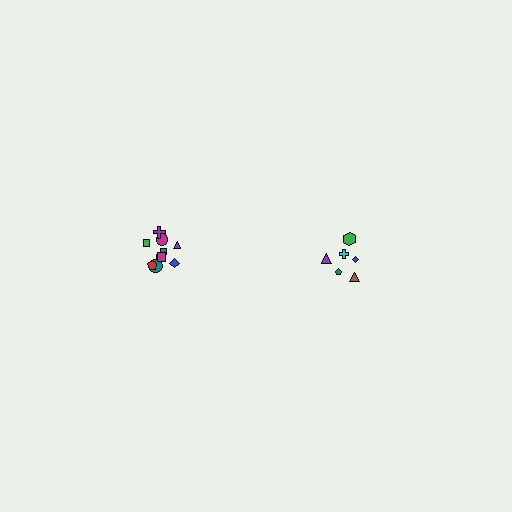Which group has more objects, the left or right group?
The left group.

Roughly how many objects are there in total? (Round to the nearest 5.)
Roughly 15 objects in total.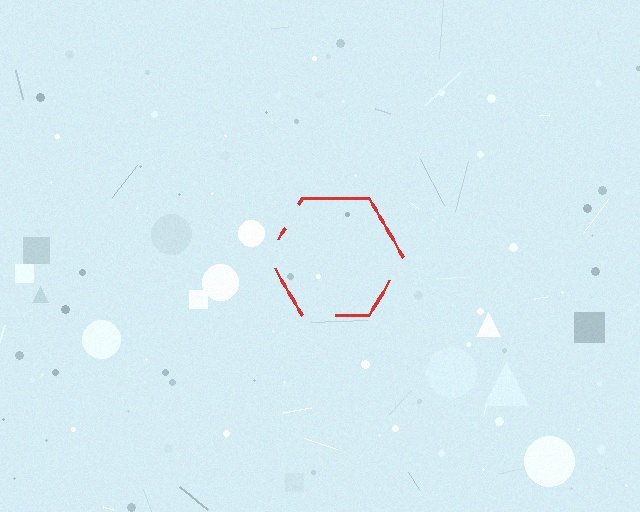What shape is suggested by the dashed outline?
The dashed outline suggests a hexagon.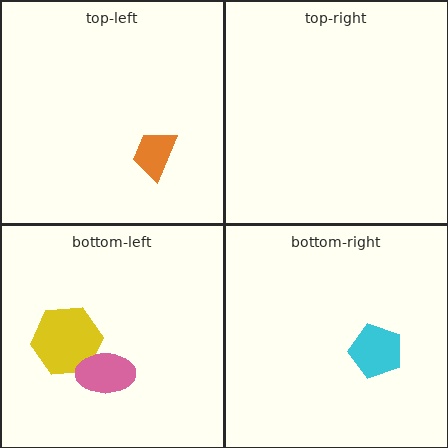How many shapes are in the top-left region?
1.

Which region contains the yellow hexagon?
The bottom-left region.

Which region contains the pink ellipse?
The bottom-left region.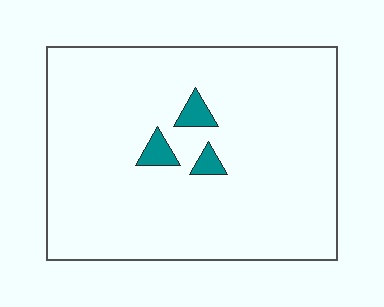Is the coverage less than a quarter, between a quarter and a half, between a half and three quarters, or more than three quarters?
Less than a quarter.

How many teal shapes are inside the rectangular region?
3.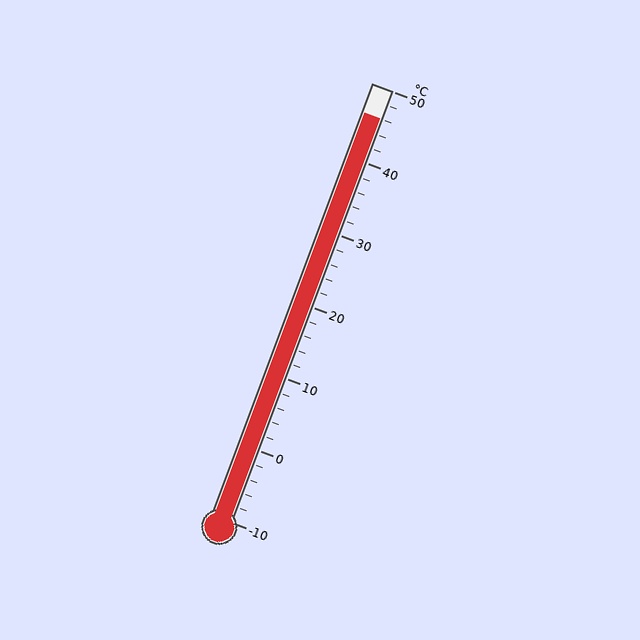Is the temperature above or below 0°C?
The temperature is above 0°C.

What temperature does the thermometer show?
The thermometer shows approximately 46°C.